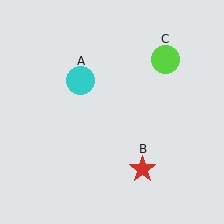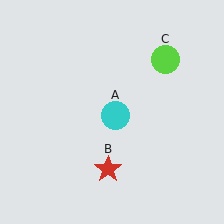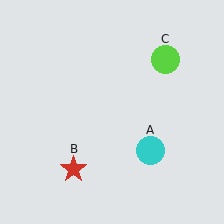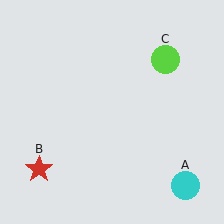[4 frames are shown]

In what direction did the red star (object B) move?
The red star (object B) moved left.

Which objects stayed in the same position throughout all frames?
Lime circle (object C) remained stationary.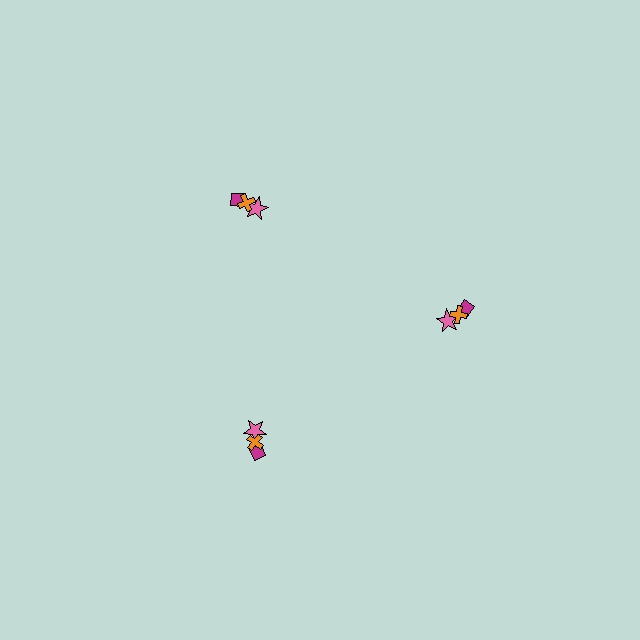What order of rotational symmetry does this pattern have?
This pattern has 3-fold rotational symmetry.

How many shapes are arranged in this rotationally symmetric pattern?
There are 9 shapes, arranged in 3 groups of 3.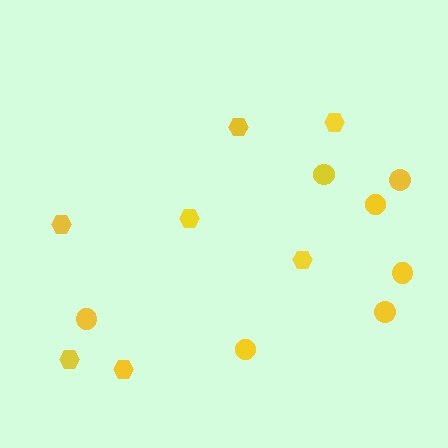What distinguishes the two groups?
There are 2 groups: one group of circles (7) and one group of hexagons (7).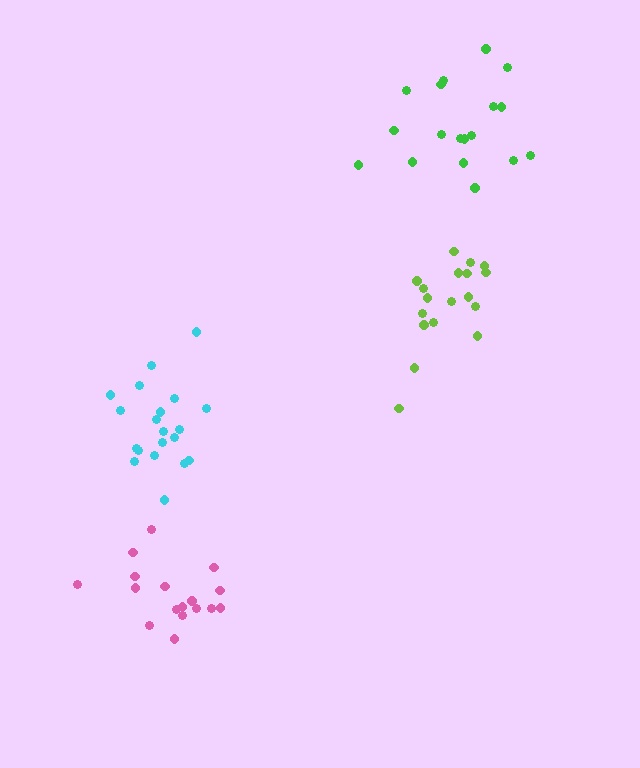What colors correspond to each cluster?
The clusters are colored: lime, green, pink, cyan.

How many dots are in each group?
Group 1: 18 dots, Group 2: 18 dots, Group 3: 17 dots, Group 4: 20 dots (73 total).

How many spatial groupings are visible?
There are 4 spatial groupings.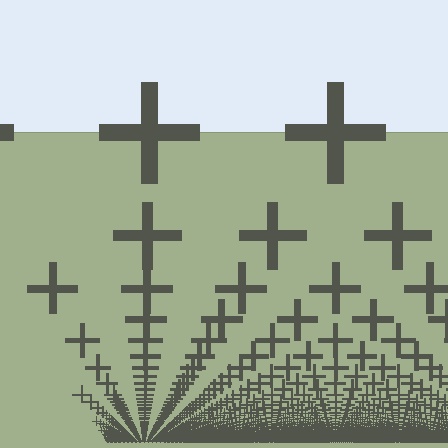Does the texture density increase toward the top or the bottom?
Density increases toward the bottom.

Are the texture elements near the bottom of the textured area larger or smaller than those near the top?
Smaller. The gradient is inverted — elements near the bottom are smaller and denser.